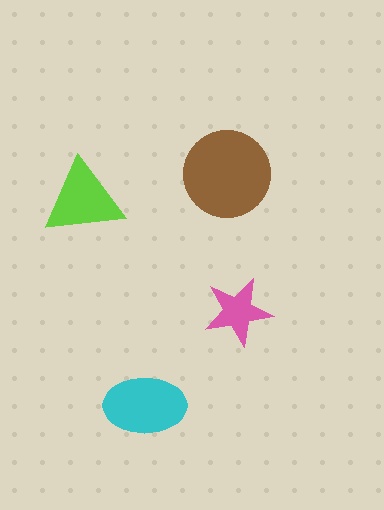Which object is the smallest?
The pink star.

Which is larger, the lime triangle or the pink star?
The lime triangle.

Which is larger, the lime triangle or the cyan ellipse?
The cyan ellipse.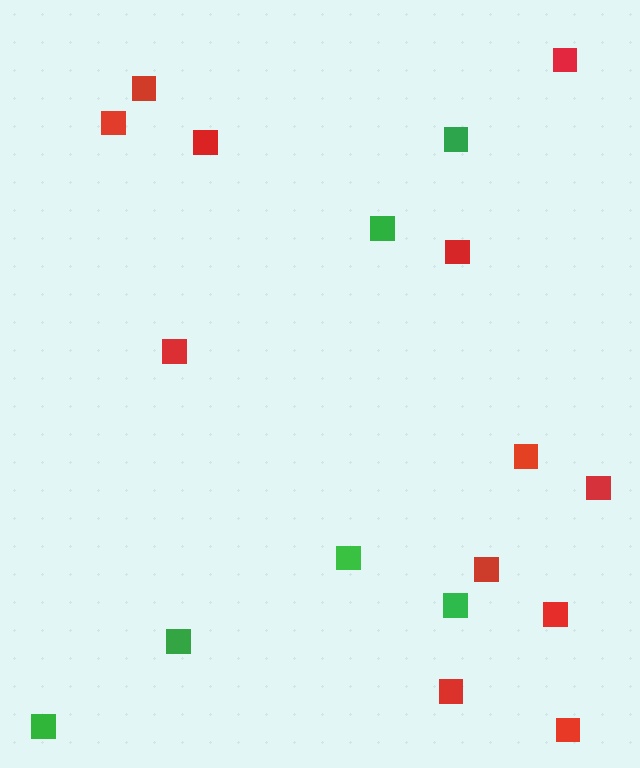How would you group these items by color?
There are 2 groups: one group of green squares (6) and one group of red squares (12).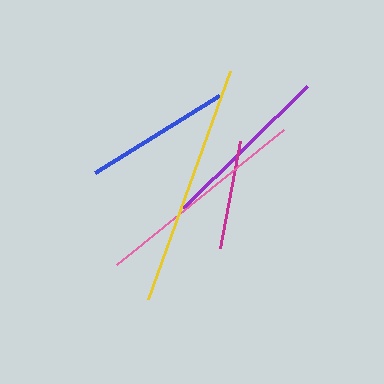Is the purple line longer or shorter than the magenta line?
The purple line is longer than the magenta line.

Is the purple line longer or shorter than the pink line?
The pink line is longer than the purple line.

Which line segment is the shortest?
The magenta line is the shortest at approximately 108 pixels.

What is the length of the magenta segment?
The magenta segment is approximately 108 pixels long.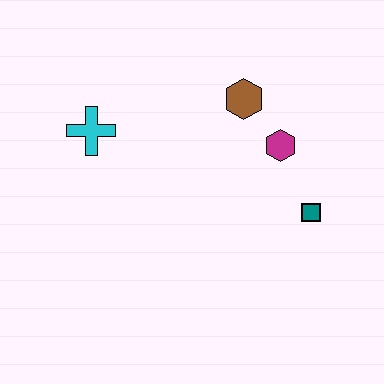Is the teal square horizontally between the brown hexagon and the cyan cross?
No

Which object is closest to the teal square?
The magenta hexagon is closest to the teal square.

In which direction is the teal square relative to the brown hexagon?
The teal square is below the brown hexagon.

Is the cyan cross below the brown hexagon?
Yes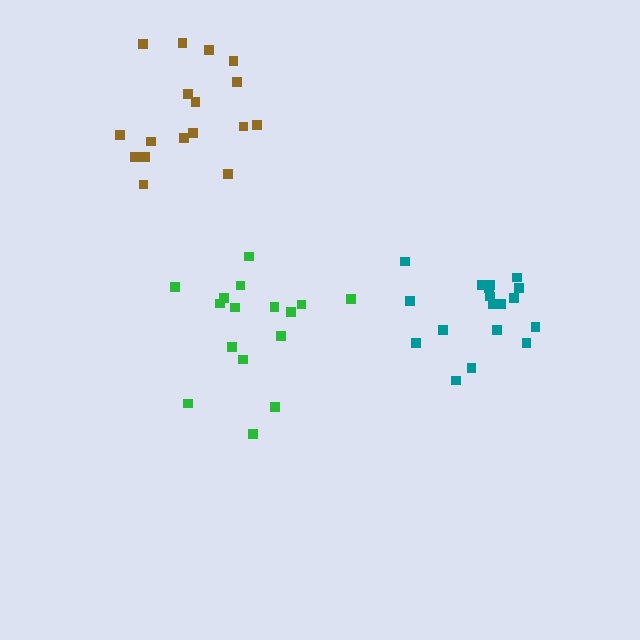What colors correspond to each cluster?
The clusters are colored: teal, green, brown.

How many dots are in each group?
Group 1: 18 dots, Group 2: 16 dots, Group 3: 17 dots (51 total).